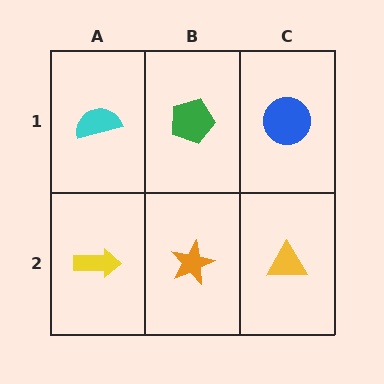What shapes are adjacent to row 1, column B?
An orange star (row 2, column B), a cyan semicircle (row 1, column A), a blue circle (row 1, column C).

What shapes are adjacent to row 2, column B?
A green pentagon (row 1, column B), a yellow arrow (row 2, column A), a yellow triangle (row 2, column C).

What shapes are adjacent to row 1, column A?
A yellow arrow (row 2, column A), a green pentagon (row 1, column B).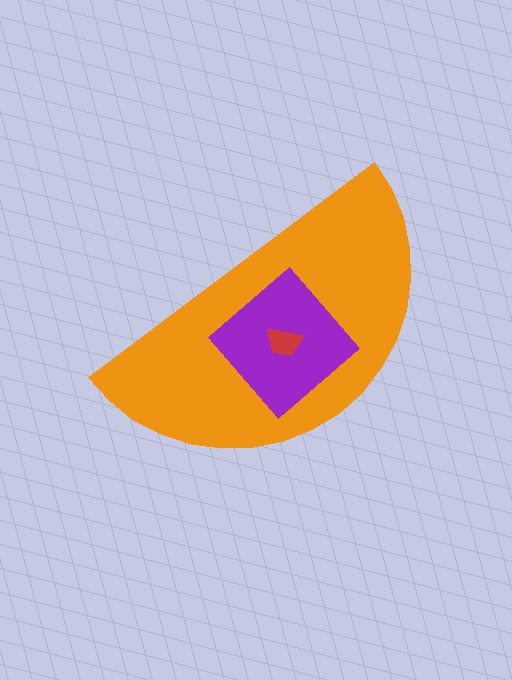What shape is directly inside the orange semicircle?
The purple diamond.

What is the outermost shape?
The orange semicircle.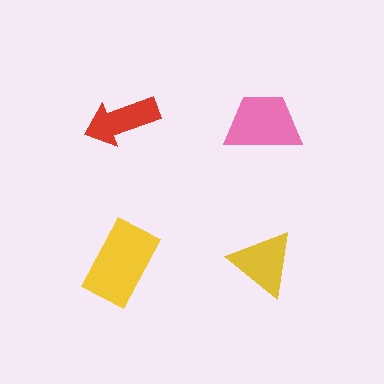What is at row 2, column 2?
A yellow triangle.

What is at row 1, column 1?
A red arrow.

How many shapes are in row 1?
2 shapes.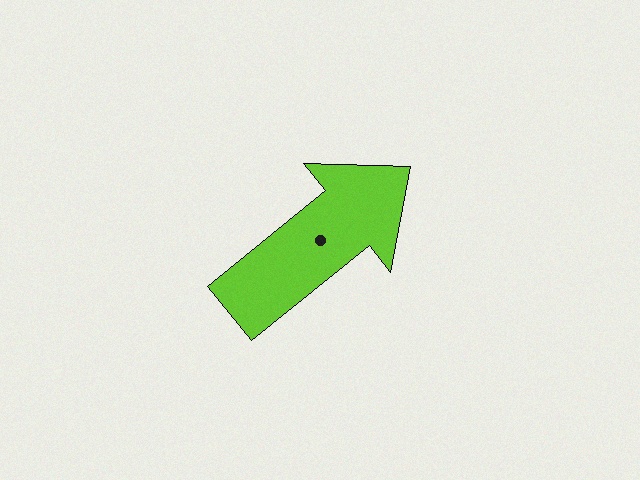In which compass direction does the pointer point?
Northeast.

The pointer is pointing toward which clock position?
Roughly 2 o'clock.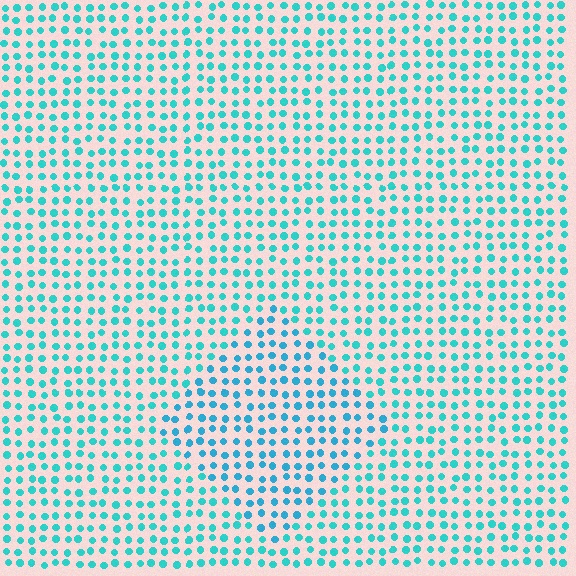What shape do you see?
I see a diamond.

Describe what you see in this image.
The image is filled with small cyan elements in a uniform arrangement. A diamond-shaped region is visible where the elements are tinted to a slightly different hue, forming a subtle color boundary.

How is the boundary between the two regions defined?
The boundary is defined purely by a slight shift in hue (about 18 degrees). Spacing, size, and orientation are identical on both sides.